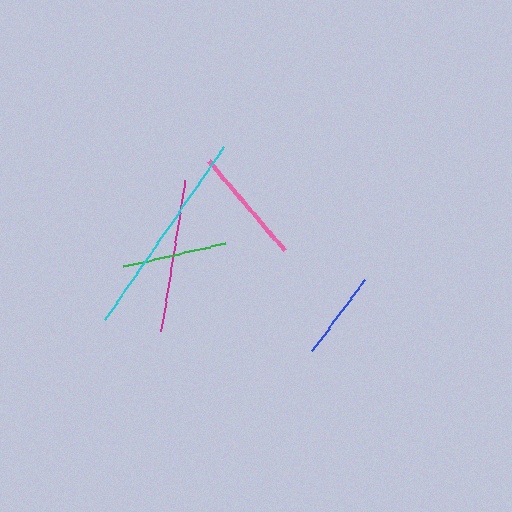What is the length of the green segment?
The green segment is approximately 104 pixels long.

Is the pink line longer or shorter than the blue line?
The pink line is longer than the blue line.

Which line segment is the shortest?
The blue line is the shortest at approximately 88 pixels.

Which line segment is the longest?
The cyan line is the longest at approximately 210 pixels.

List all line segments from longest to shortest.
From longest to shortest: cyan, magenta, pink, green, blue.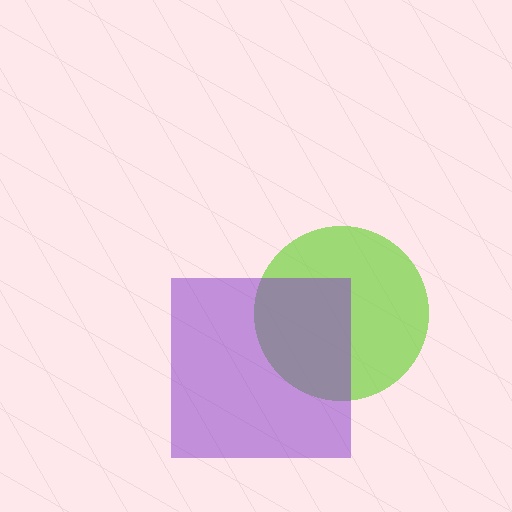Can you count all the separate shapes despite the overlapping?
Yes, there are 2 separate shapes.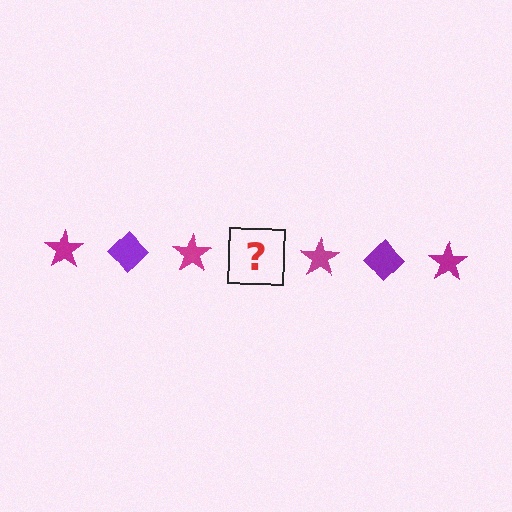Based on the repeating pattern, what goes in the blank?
The blank should be a purple diamond.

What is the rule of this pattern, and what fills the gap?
The rule is that the pattern alternates between magenta star and purple diamond. The gap should be filled with a purple diamond.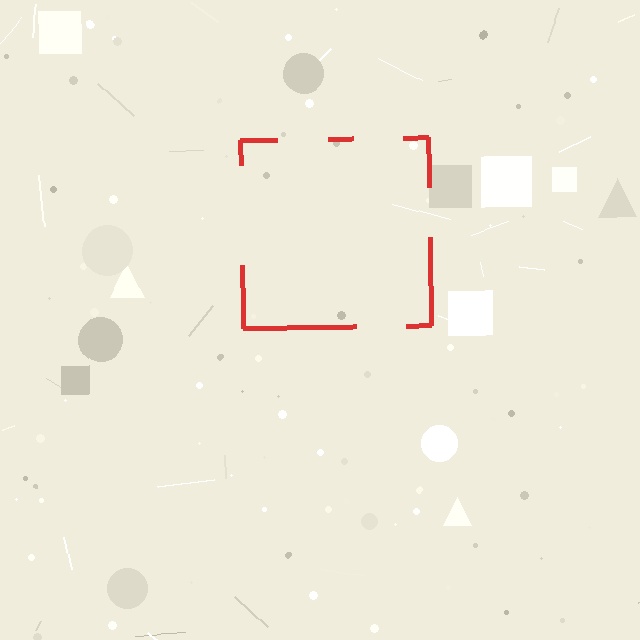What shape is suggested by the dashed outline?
The dashed outline suggests a square.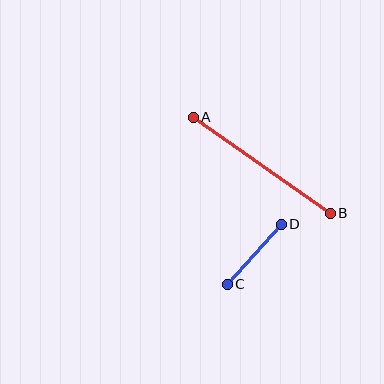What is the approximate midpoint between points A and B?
The midpoint is at approximately (262, 165) pixels.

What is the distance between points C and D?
The distance is approximately 81 pixels.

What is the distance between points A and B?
The distance is approximately 167 pixels.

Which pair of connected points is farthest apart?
Points A and B are farthest apart.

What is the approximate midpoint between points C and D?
The midpoint is at approximately (254, 254) pixels.